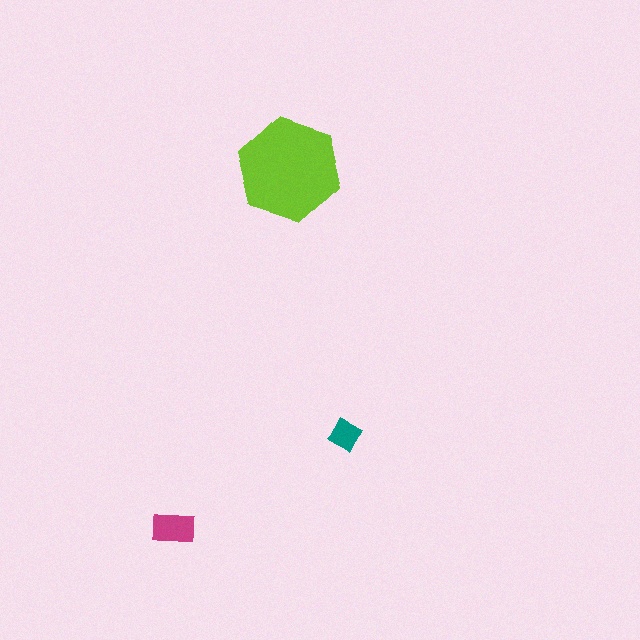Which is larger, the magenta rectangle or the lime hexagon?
The lime hexagon.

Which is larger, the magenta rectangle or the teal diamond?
The magenta rectangle.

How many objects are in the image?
There are 3 objects in the image.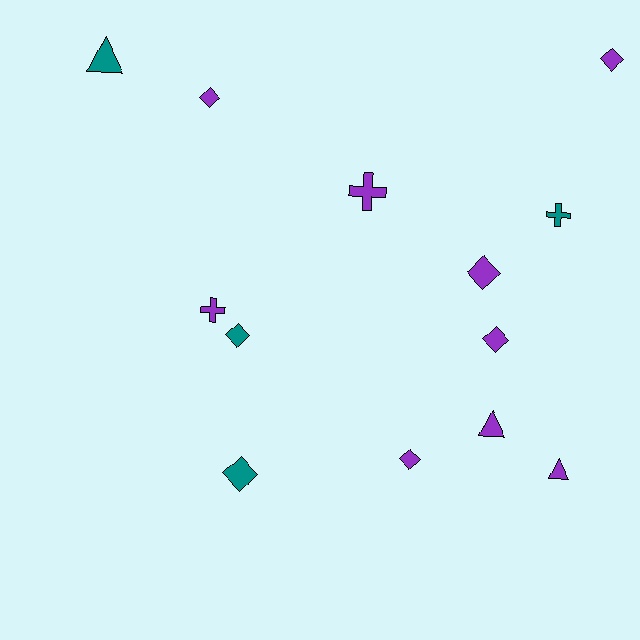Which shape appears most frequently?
Diamond, with 7 objects.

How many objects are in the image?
There are 13 objects.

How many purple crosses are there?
There are 2 purple crosses.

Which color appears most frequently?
Purple, with 9 objects.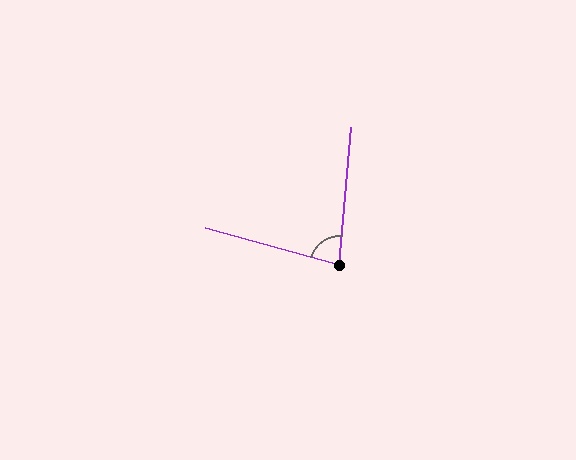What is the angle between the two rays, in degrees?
Approximately 79 degrees.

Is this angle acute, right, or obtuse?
It is acute.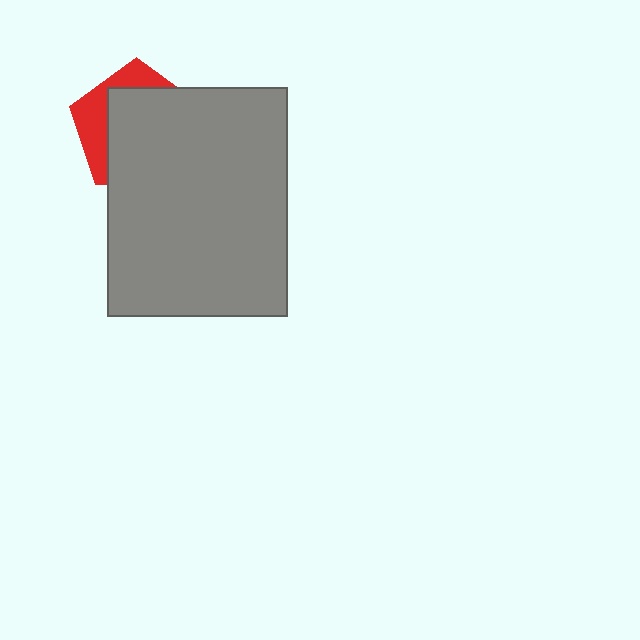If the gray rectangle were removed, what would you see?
You would see the complete red pentagon.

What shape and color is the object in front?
The object in front is a gray rectangle.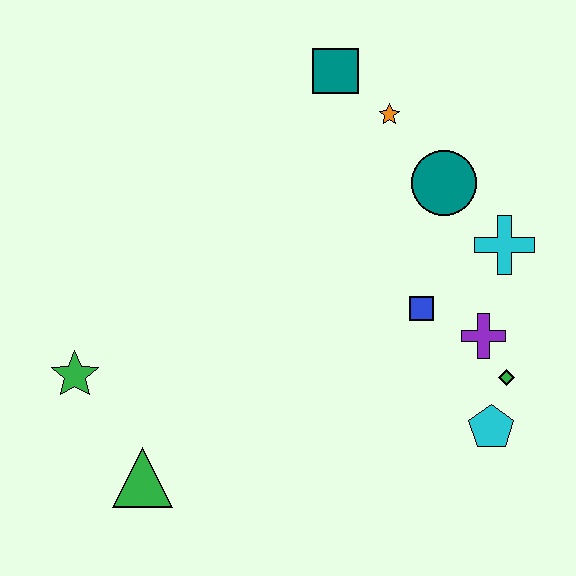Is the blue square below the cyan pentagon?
No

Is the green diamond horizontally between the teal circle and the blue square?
No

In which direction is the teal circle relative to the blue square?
The teal circle is above the blue square.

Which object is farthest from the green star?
The cyan cross is farthest from the green star.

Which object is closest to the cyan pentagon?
The green diamond is closest to the cyan pentagon.